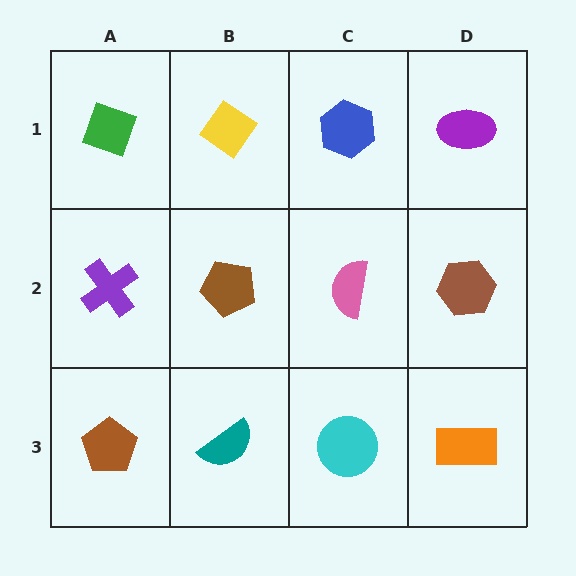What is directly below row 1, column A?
A purple cross.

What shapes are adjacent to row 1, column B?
A brown pentagon (row 2, column B), a green diamond (row 1, column A), a blue hexagon (row 1, column C).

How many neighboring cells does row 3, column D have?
2.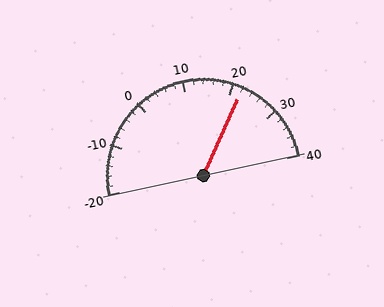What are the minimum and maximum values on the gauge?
The gauge ranges from -20 to 40.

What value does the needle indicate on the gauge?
The needle indicates approximately 22.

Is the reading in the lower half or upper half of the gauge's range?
The reading is in the upper half of the range (-20 to 40).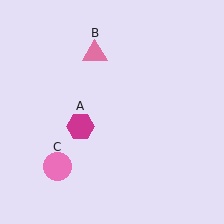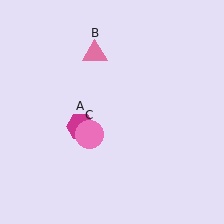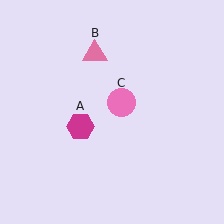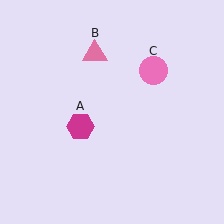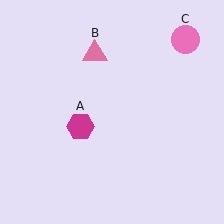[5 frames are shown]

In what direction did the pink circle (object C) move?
The pink circle (object C) moved up and to the right.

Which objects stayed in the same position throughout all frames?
Magenta hexagon (object A) and pink triangle (object B) remained stationary.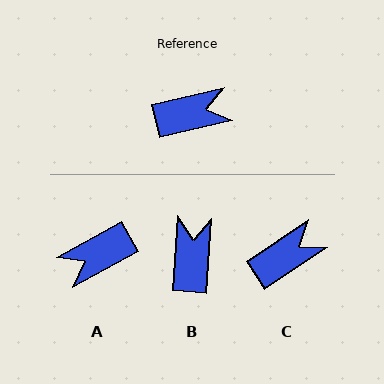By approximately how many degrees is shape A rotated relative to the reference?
Approximately 164 degrees clockwise.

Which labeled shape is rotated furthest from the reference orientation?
A, about 164 degrees away.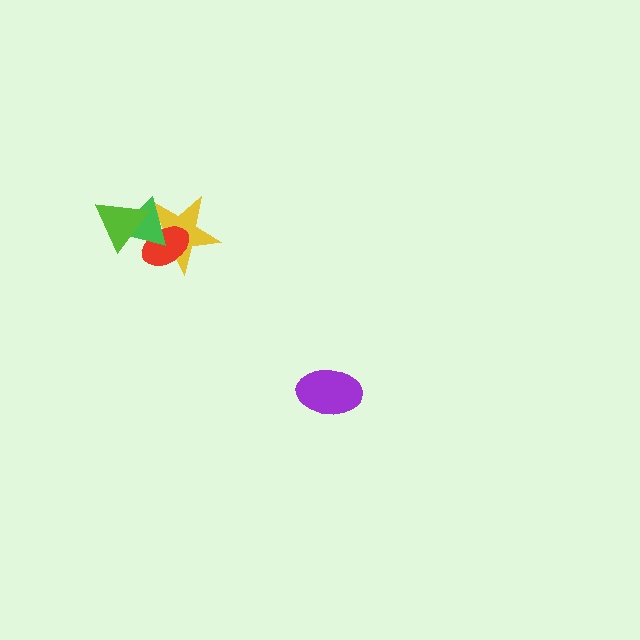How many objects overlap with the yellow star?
3 objects overlap with the yellow star.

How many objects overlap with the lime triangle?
3 objects overlap with the lime triangle.